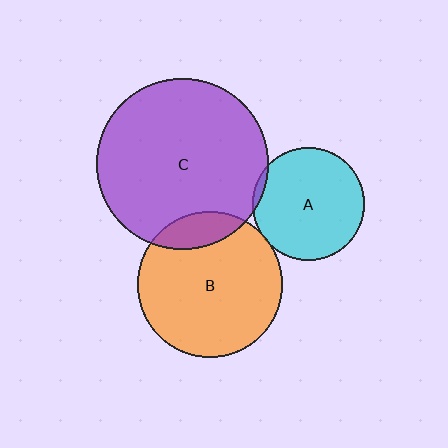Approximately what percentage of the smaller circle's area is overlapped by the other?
Approximately 5%.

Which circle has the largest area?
Circle C (purple).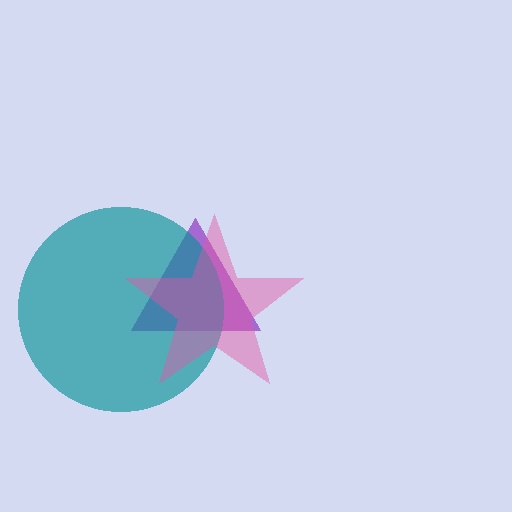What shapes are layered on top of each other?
The layered shapes are: a purple triangle, a teal circle, a pink star.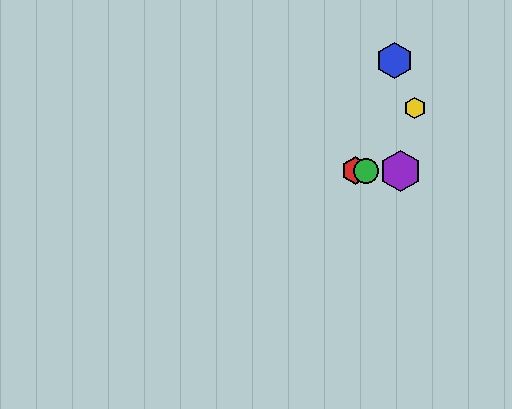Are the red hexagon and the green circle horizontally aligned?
Yes, both are at y≈171.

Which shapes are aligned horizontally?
The red hexagon, the green circle, the purple hexagon are aligned horizontally.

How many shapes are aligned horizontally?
3 shapes (the red hexagon, the green circle, the purple hexagon) are aligned horizontally.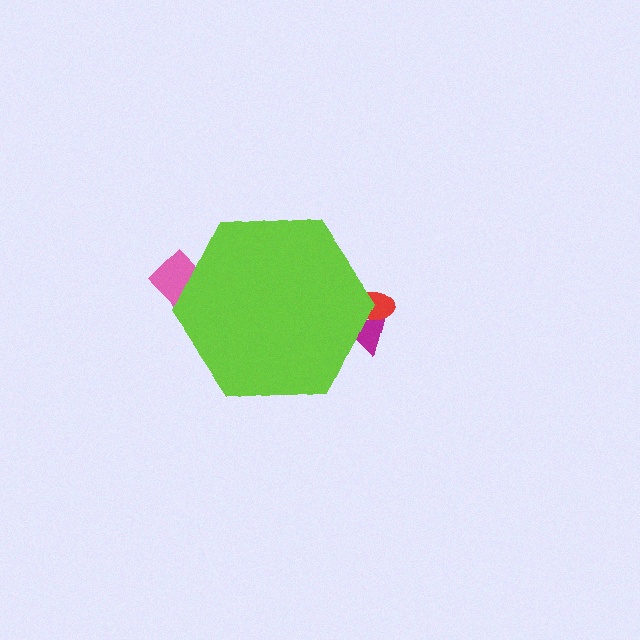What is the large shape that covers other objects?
A lime hexagon.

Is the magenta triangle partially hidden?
Yes, the magenta triangle is partially hidden behind the lime hexagon.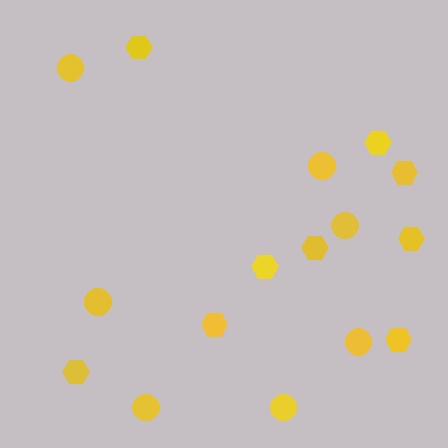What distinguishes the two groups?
There are 2 groups: one group of hexagons (9) and one group of circles (7).